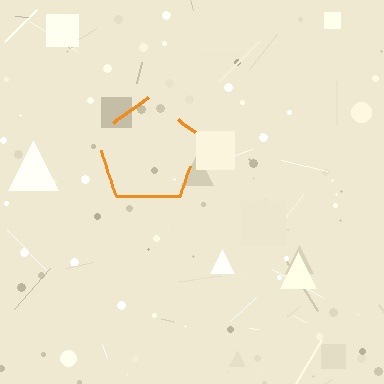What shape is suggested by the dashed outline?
The dashed outline suggests a pentagon.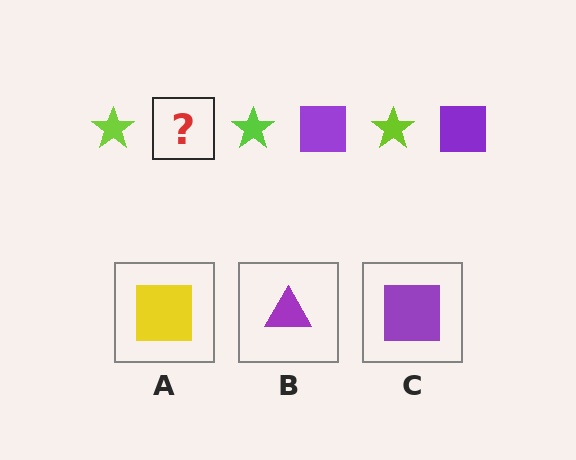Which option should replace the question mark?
Option C.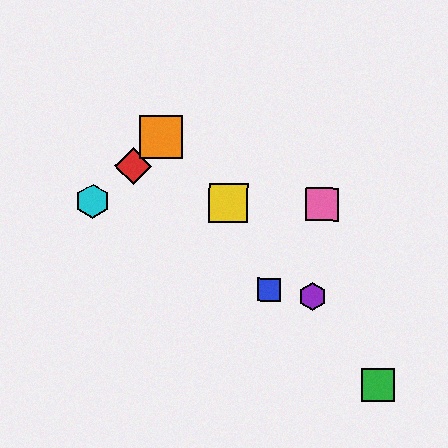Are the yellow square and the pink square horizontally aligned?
Yes, both are at y≈203.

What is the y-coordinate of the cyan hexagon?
The cyan hexagon is at y≈201.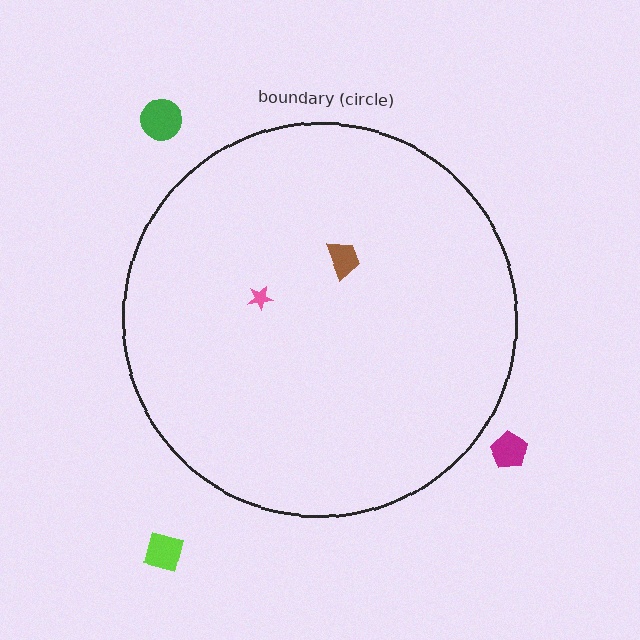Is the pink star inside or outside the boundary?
Inside.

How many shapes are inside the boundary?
2 inside, 3 outside.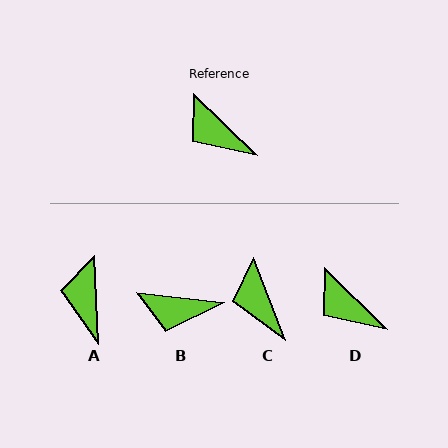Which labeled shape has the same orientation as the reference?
D.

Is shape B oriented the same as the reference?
No, it is off by about 38 degrees.